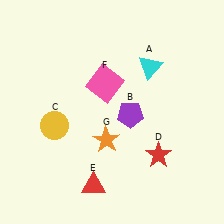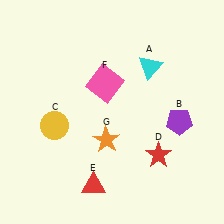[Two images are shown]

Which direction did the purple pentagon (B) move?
The purple pentagon (B) moved right.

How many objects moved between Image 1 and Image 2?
1 object moved between the two images.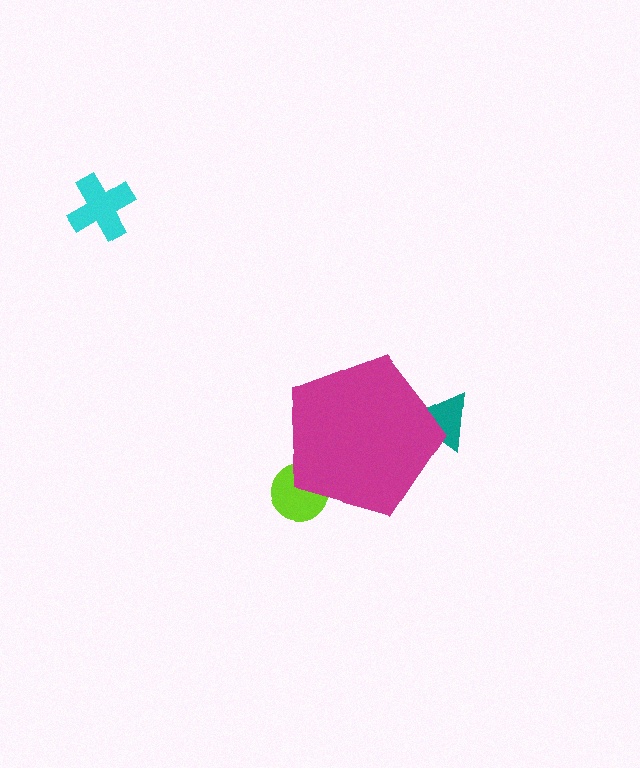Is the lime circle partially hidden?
Yes, the lime circle is partially hidden behind the magenta pentagon.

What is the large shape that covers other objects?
A magenta pentagon.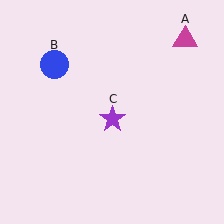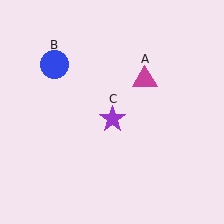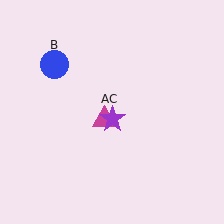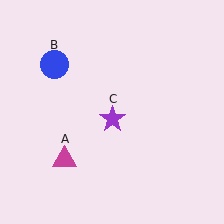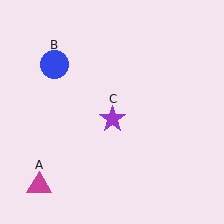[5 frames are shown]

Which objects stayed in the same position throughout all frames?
Blue circle (object B) and purple star (object C) remained stationary.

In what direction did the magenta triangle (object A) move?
The magenta triangle (object A) moved down and to the left.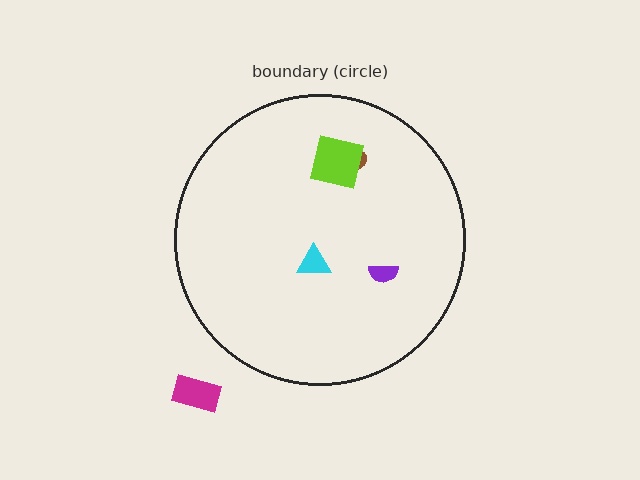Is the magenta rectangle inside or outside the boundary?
Outside.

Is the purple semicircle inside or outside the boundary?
Inside.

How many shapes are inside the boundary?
4 inside, 1 outside.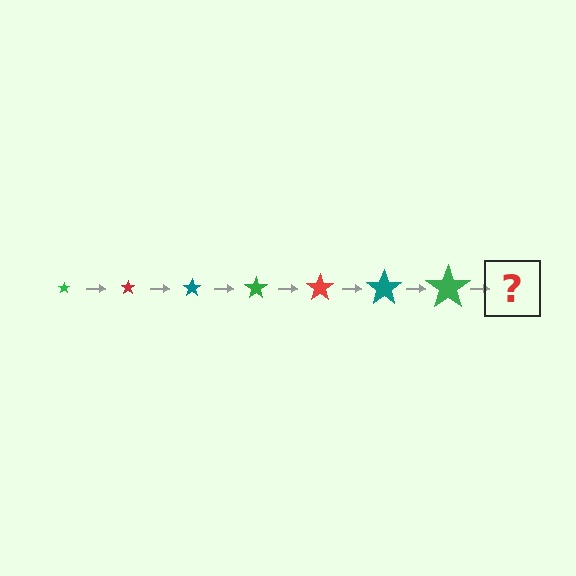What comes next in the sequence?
The next element should be a red star, larger than the previous one.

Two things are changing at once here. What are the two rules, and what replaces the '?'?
The two rules are that the star grows larger each step and the color cycles through green, red, and teal. The '?' should be a red star, larger than the previous one.